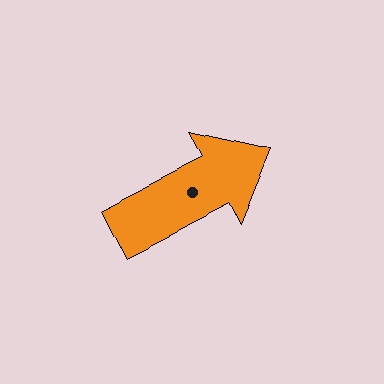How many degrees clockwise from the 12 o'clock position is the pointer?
Approximately 62 degrees.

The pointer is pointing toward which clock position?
Roughly 2 o'clock.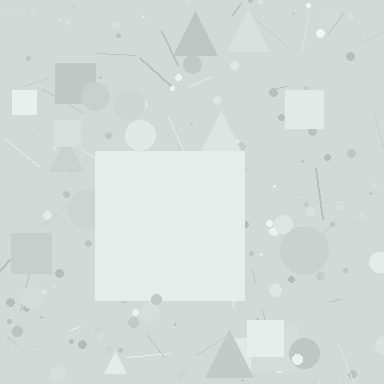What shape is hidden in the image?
A square is hidden in the image.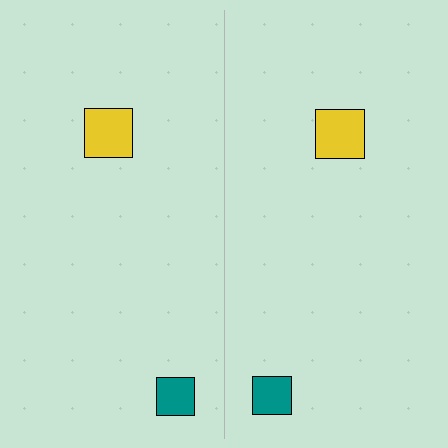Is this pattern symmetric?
Yes, this pattern has bilateral (reflection) symmetry.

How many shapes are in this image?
There are 4 shapes in this image.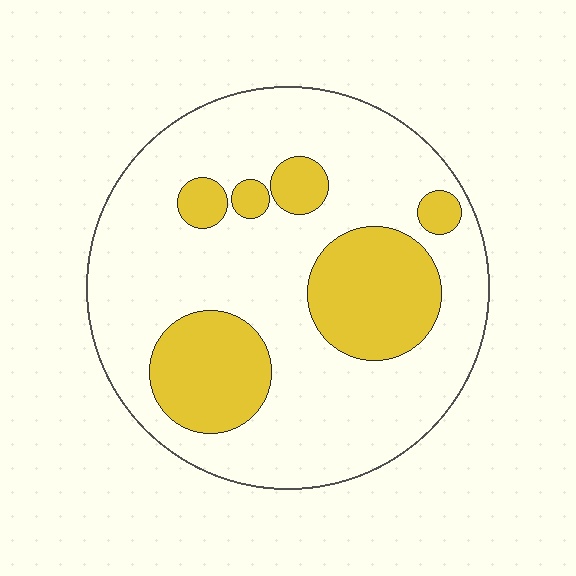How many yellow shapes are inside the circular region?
6.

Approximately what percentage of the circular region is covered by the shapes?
Approximately 25%.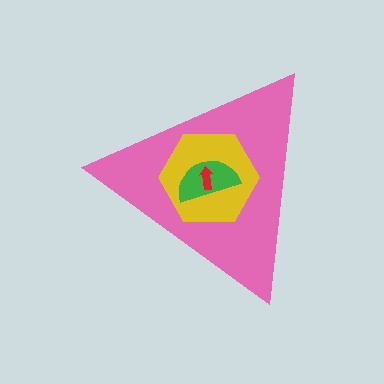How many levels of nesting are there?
4.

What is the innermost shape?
The red arrow.